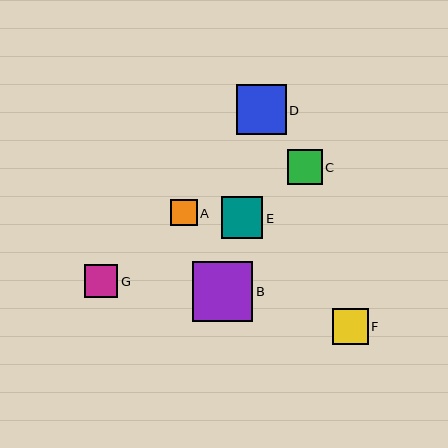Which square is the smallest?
Square A is the smallest with a size of approximately 26 pixels.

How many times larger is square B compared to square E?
Square B is approximately 1.4 times the size of square E.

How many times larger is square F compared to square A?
Square F is approximately 1.4 times the size of square A.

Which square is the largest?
Square B is the largest with a size of approximately 60 pixels.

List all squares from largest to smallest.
From largest to smallest: B, D, E, F, C, G, A.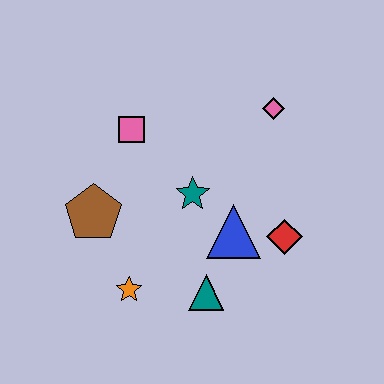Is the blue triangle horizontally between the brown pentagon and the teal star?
No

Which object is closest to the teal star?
The blue triangle is closest to the teal star.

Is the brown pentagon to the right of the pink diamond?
No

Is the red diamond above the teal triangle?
Yes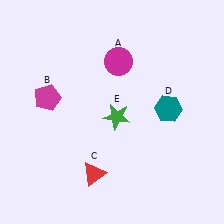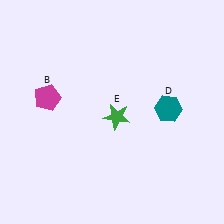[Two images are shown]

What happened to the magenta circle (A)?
The magenta circle (A) was removed in Image 2. It was in the top-right area of Image 1.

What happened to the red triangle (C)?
The red triangle (C) was removed in Image 2. It was in the bottom-left area of Image 1.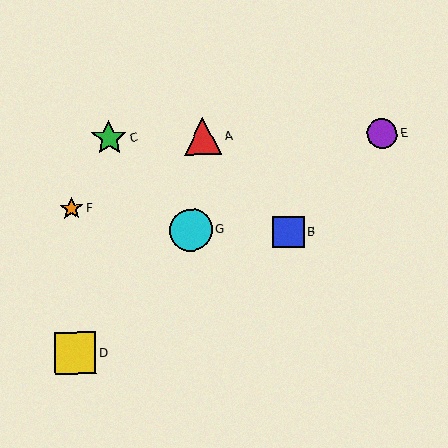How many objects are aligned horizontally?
3 objects (A, C, E) are aligned horizontally.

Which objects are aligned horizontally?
Objects A, C, E are aligned horizontally.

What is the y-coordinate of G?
Object G is at y≈230.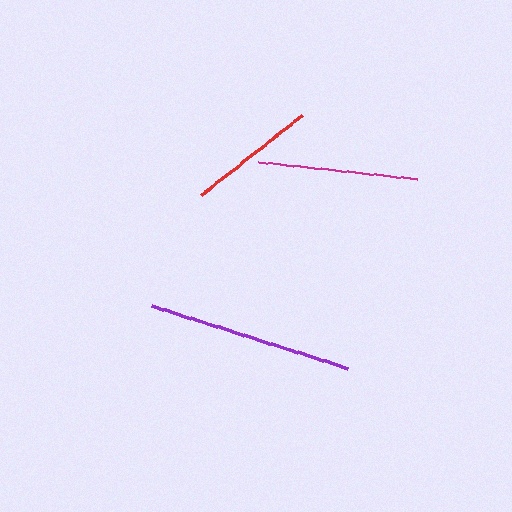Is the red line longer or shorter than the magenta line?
The magenta line is longer than the red line.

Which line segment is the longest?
The purple line is the longest at approximately 206 pixels.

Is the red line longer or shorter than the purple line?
The purple line is longer than the red line.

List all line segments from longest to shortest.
From longest to shortest: purple, magenta, red.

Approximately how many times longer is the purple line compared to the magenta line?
The purple line is approximately 1.3 times the length of the magenta line.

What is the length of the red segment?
The red segment is approximately 129 pixels long.